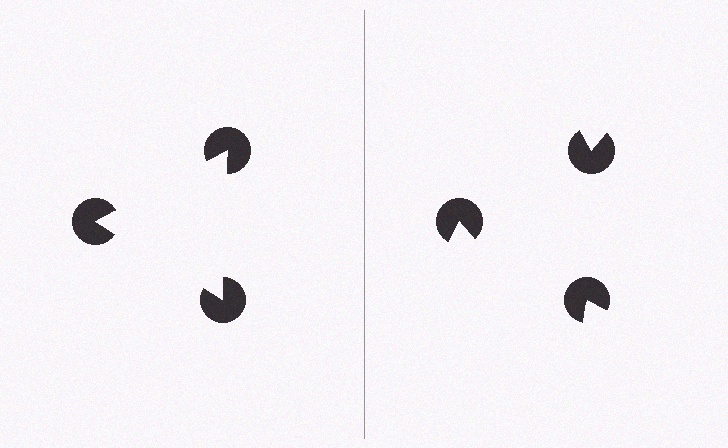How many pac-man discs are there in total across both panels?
6 — 3 on each side.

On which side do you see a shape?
An illusory triangle appears on the left side. On the right side the wedge cuts are rotated, so no coherent shape forms.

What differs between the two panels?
The pac-man discs are positioned identically on both sides; only the wedge orientations differ. On the left they align to a triangle; on the right they are misaligned.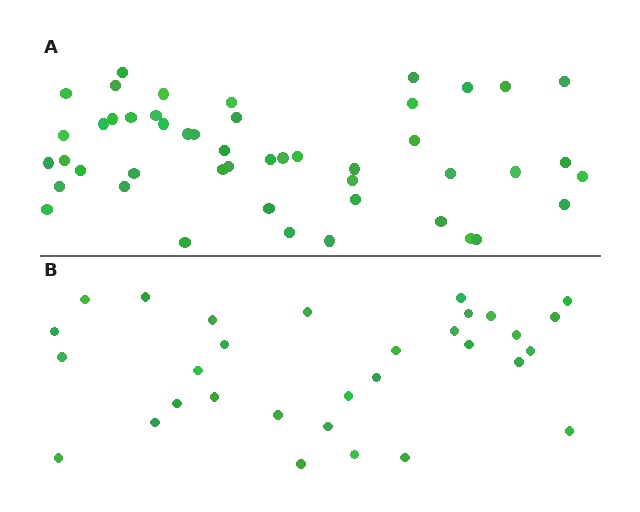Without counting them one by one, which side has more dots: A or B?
Region A (the top region) has more dots.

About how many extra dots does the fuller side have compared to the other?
Region A has approximately 15 more dots than region B.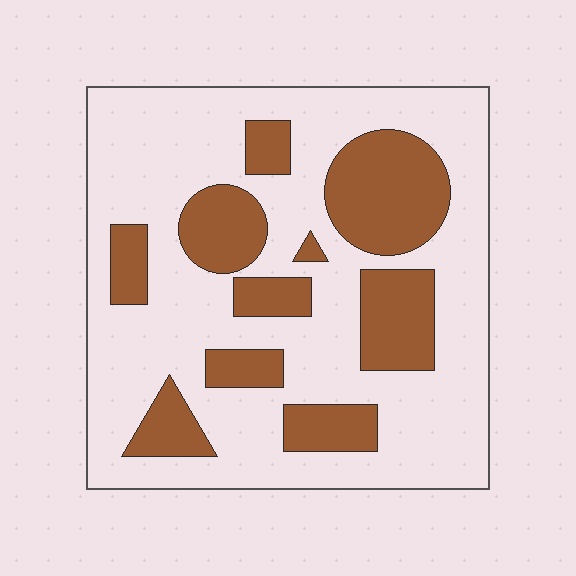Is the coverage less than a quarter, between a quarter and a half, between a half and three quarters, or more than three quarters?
Between a quarter and a half.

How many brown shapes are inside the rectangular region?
10.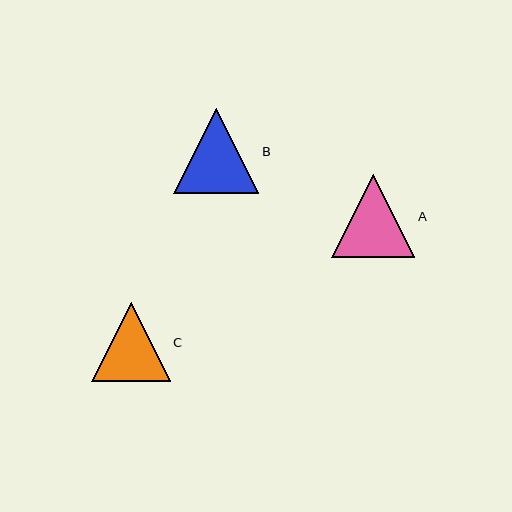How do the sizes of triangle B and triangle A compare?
Triangle B and triangle A are approximately the same size.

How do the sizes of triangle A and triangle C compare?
Triangle A and triangle C are approximately the same size.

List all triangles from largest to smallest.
From largest to smallest: B, A, C.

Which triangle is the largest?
Triangle B is the largest with a size of approximately 85 pixels.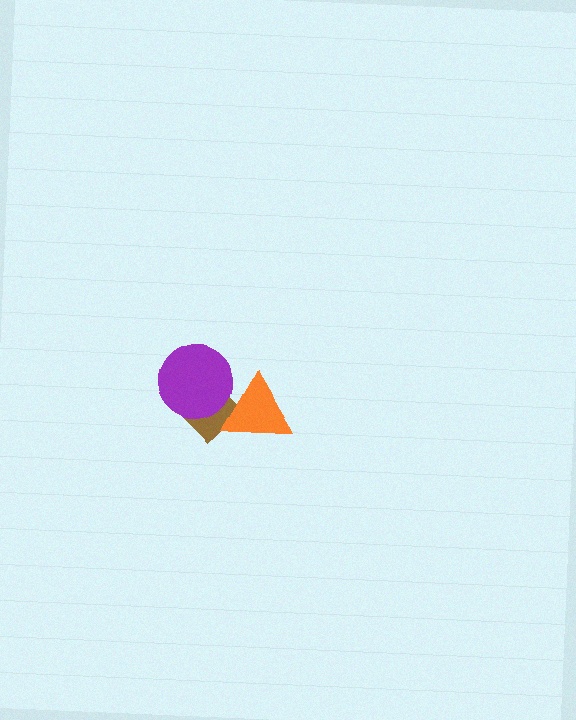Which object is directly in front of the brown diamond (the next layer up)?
The orange triangle is directly in front of the brown diamond.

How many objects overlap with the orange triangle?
2 objects overlap with the orange triangle.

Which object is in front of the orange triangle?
The purple circle is in front of the orange triangle.